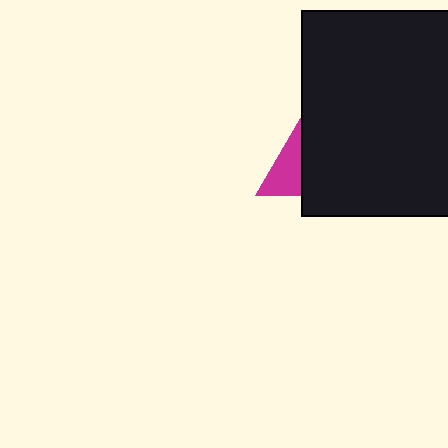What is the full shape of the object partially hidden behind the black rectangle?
The partially hidden object is a magenta triangle.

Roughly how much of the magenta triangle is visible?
A small part of it is visible (roughly 31%).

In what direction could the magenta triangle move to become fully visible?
The magenta triangle could move left. That would shift it out from behind the black rectangle entirely.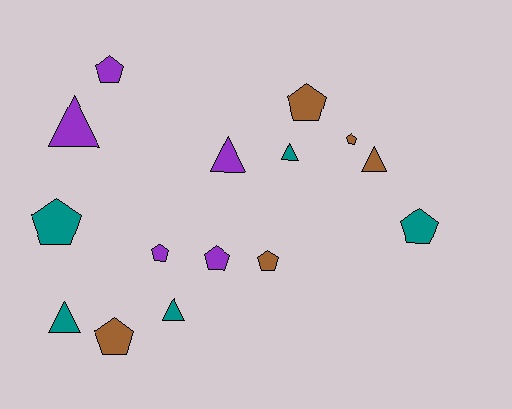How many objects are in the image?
There are 15 objects.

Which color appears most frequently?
Purple, with 5 objects.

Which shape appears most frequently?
Pentagon, with 9 objects.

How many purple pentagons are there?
There are 3 purple pentagons.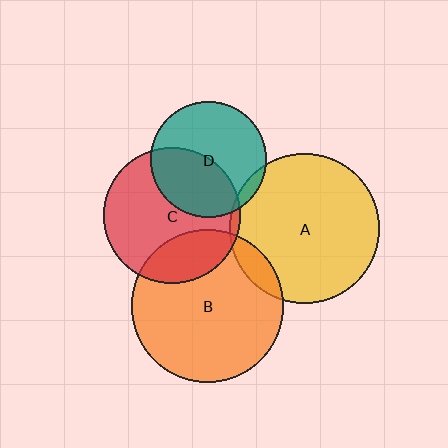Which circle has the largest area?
Circle B (orange).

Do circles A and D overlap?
Yes.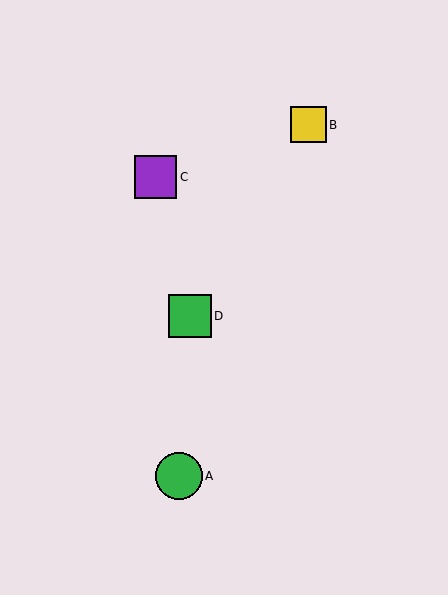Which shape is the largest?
The green circle (labeled A) is the largest.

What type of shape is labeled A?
Shape A is a green circle.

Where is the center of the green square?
The center of the green square is at (190, 316).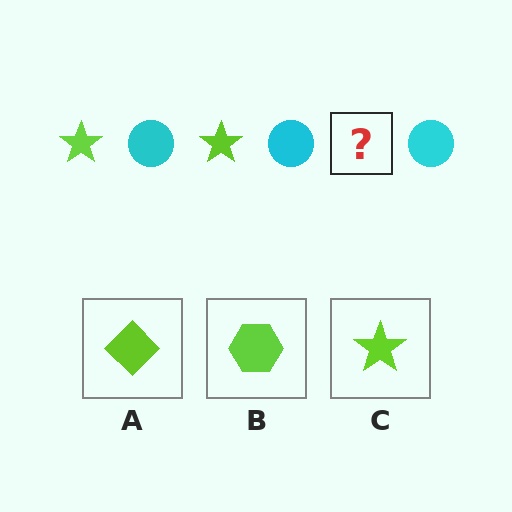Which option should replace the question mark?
Option C.